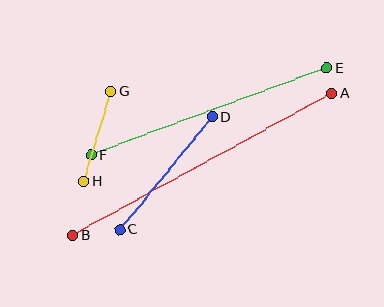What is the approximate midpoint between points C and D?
The midpoint is at approximately (166, 173) pixels.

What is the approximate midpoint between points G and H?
The midpoint is at approximately (97, 136) pixels.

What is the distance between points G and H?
The distance is approximately 94 pixels.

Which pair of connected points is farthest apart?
Points A and B are farthest apart.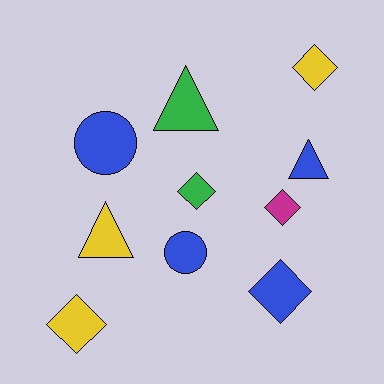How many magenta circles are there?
There are no magenta circles.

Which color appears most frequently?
Blue, with 4 objects.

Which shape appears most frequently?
Diamond, with 5 objects.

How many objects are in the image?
There are 10 objects.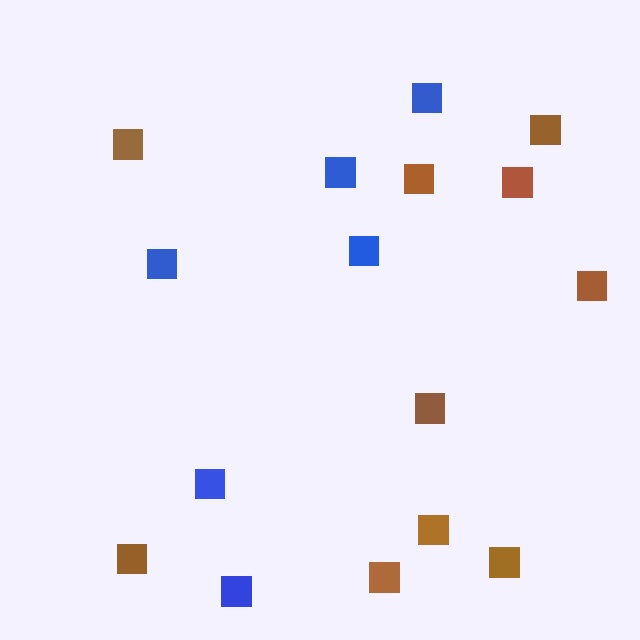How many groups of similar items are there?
There are 2 groups: one group of brown squares (10) and one group of blue squares (6).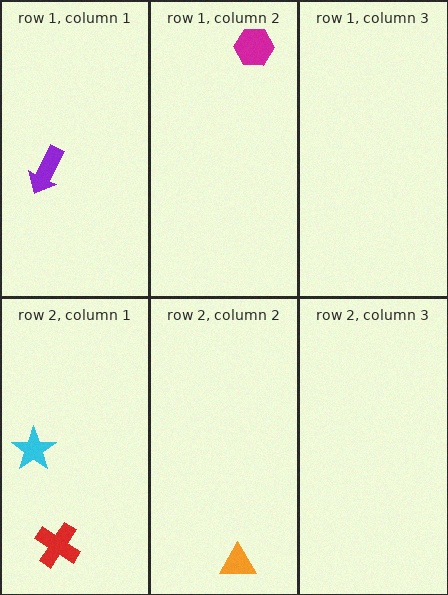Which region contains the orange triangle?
The row 2, column 2 region.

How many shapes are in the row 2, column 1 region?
2.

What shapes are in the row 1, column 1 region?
The purple arrow.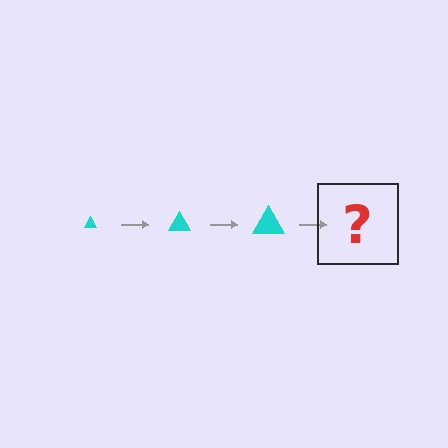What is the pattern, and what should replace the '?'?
The pattern is that the triangle gets progressively larger each step. The '?' should be a cyan triangle, larger than the previous one.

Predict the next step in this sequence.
The next step is a cyan triangle, larger than the previous one.